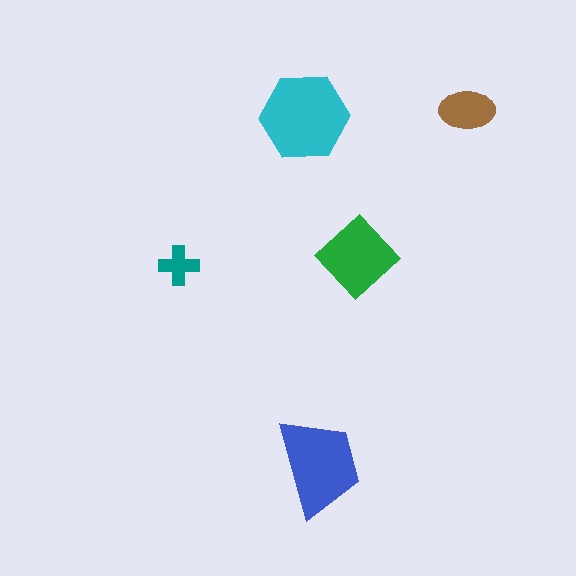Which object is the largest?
The cyan hexagon.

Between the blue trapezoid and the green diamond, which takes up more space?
The blue trapezoid.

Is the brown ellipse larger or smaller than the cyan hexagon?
Smaller.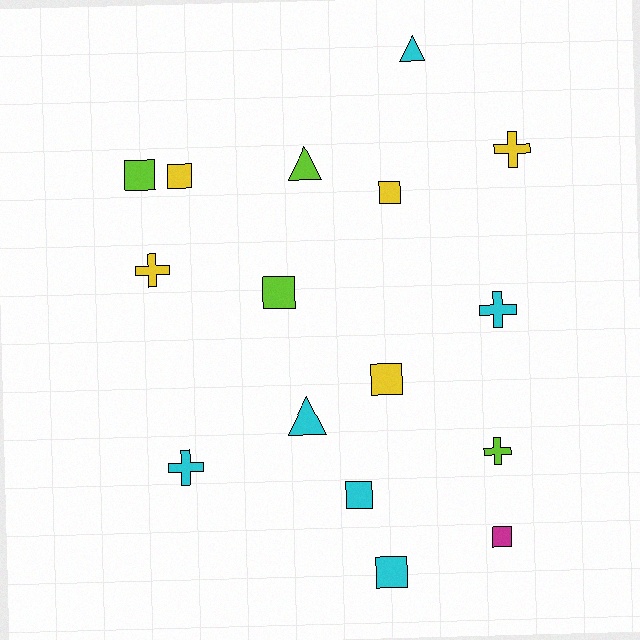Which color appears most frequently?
Cyan, with 6 objects.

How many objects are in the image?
There are 16 objects.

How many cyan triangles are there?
There are 2 cyan triangles.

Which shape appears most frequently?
Square, with 8 objects.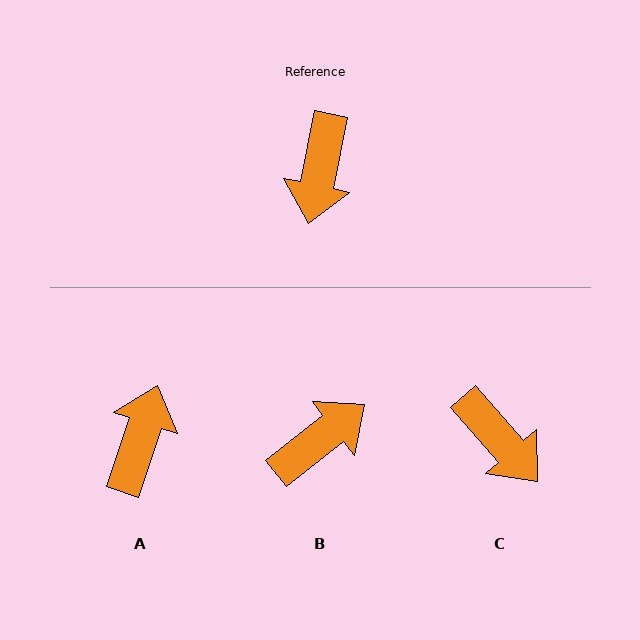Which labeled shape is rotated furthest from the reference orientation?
A, about 173 degrees away.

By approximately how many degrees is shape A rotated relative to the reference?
Approximately 173 degrees counter-clockwise.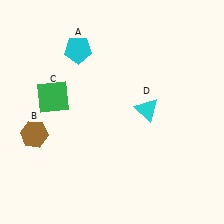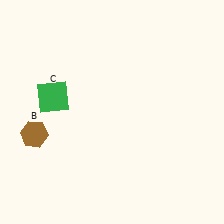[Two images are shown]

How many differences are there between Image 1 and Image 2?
There are 2 differences between the two images.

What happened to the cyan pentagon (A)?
The cyan pentagon (A) was removed in Image 2. It was in the top-left area of Image 1.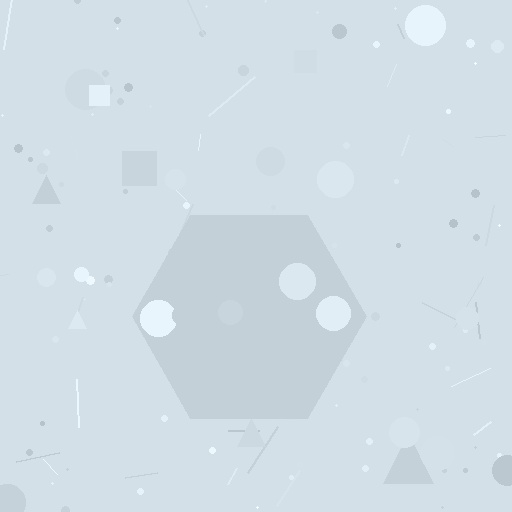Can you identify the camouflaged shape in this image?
The camouflaged shape is a hexagon.